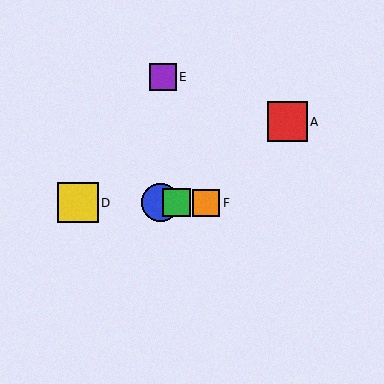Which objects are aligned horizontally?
Objects B, C, D, F are aligned horizontally.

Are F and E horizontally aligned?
No, F is at y≈203 and E is at y≈77.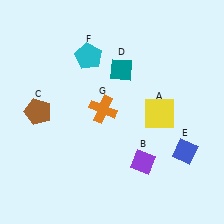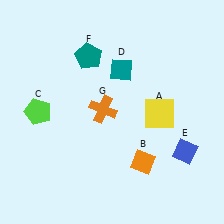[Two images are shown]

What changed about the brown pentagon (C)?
In Image 1, C is brown. In Image 2, it changed to lime.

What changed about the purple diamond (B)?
In Image 1, B is purple. In Image 2, it changed to orange.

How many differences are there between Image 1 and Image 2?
There are 3 differences between the two images.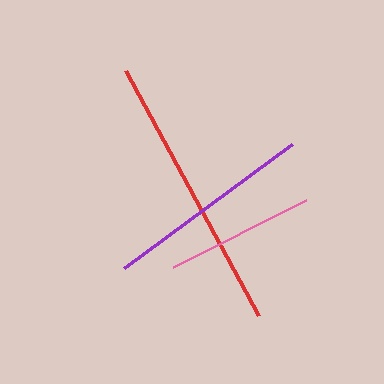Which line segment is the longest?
The red line is the longest at approximately 279 pixels.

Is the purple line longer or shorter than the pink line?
The purple line is longer than the pink line.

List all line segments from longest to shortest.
From longest to shortest: red, purple, pink.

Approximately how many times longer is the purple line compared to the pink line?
The purple line is approximately 1.4 times the length of the pink line.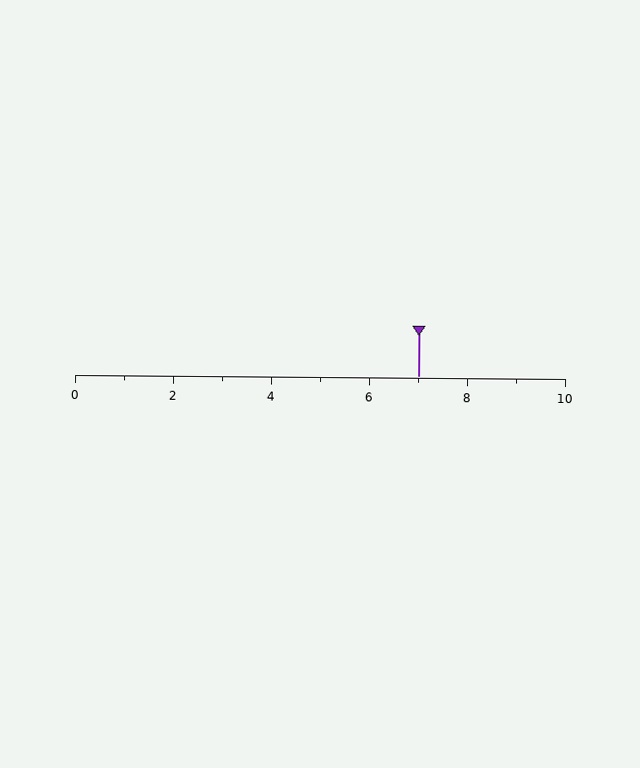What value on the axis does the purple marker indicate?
The marker indicates approximately 7.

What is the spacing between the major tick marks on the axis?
The major ticks are spaced 2 apart.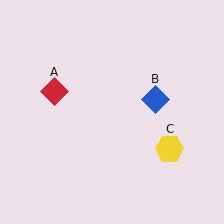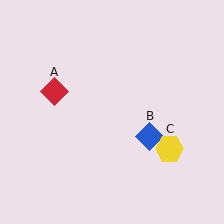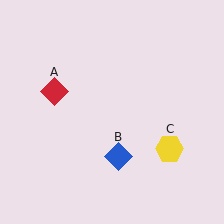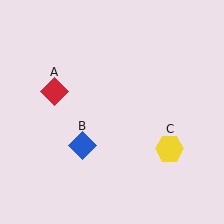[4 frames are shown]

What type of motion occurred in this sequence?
The blue diamond (object B) rotated clockwise around the center of the scene.